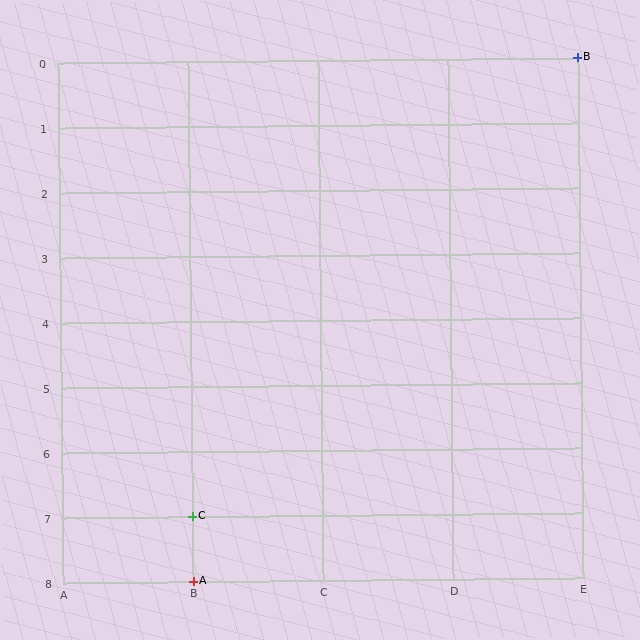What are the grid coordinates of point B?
Point B is at grid coordinates (E, 0).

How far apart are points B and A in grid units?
Points B and A are 3 columns and 8 rows apart (about 8.5 grid units diagonally).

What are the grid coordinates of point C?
Point C is at grid coordinates (B, 7).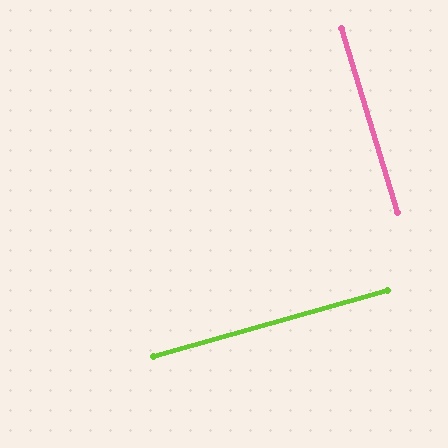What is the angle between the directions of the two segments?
Approximately 89 degrees.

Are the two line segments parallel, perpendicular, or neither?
Perpendicular — they meet at approximately 89°.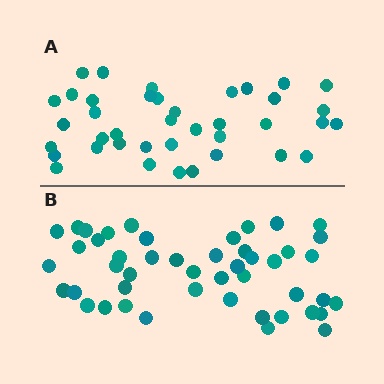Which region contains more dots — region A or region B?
Region B (the bottom region) has more dots.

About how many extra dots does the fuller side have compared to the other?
Region B has roughly 8 or so more dots than region A.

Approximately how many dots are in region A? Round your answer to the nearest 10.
About 40 dots. (The exact count is 39, which rounds to 40.)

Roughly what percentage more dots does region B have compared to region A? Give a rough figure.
About 20% more.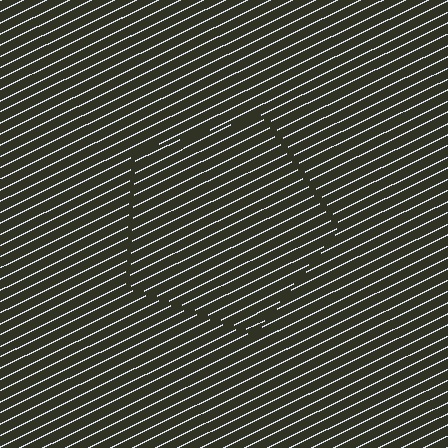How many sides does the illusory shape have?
5 sides — the line-ends trace a pentagon.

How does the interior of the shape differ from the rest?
The interior of the shape contains the same grating, shifted by half a period — the contour is defined by the phase discontinuity where line-ends from the inner and outer gratings abut.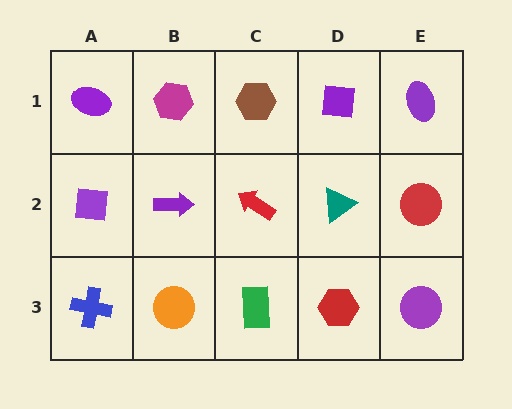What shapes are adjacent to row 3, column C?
A red arrow (row 2, column C), an orange circle (row 3, column B), a red hexagon (row 3, column D).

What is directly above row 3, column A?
A purple square.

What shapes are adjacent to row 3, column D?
A teal triangle (row 2, column D), a green rectangle (row 3, column C), a purple circle (row 3, column E).